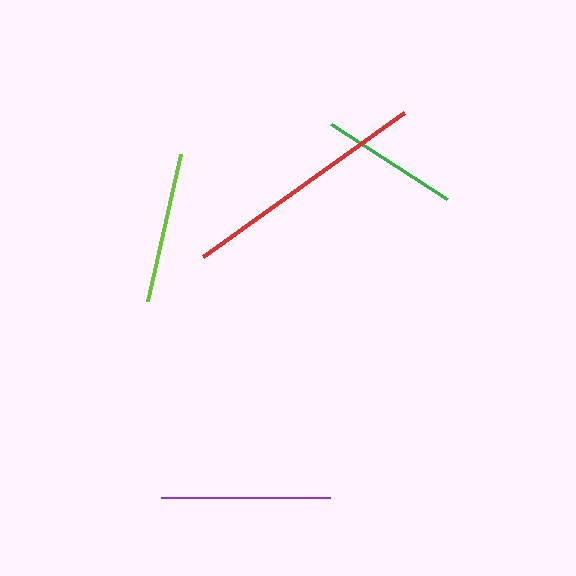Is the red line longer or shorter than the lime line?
The red line is longer than the lime line.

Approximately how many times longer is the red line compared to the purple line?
The red line is approximately 1.5 times the length of the purple line.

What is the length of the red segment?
The red segment is approximately 247 pixels long.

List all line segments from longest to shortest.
From longest to shortest: red, purple, lime, green.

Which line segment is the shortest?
The green line is the shortest at approximately 139 pixels.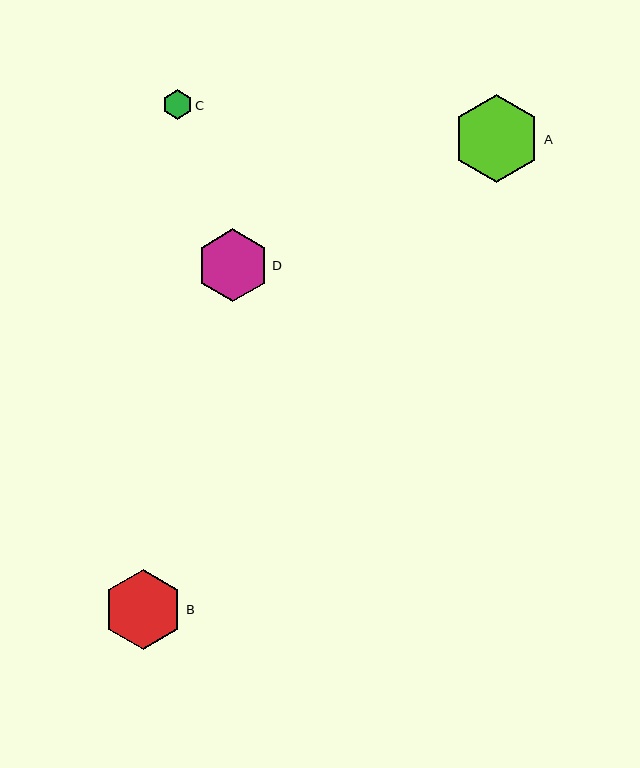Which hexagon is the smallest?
Hexagon C is the smallest with a size of approximately 30 pixels.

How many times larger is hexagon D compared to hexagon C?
Hexagon D is approximately 2.5 times the size of hexagon C.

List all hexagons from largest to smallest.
From largest to smallest: A, B, D, C.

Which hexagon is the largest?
Hexagon A is the largest with a size of approximately 88 pixels.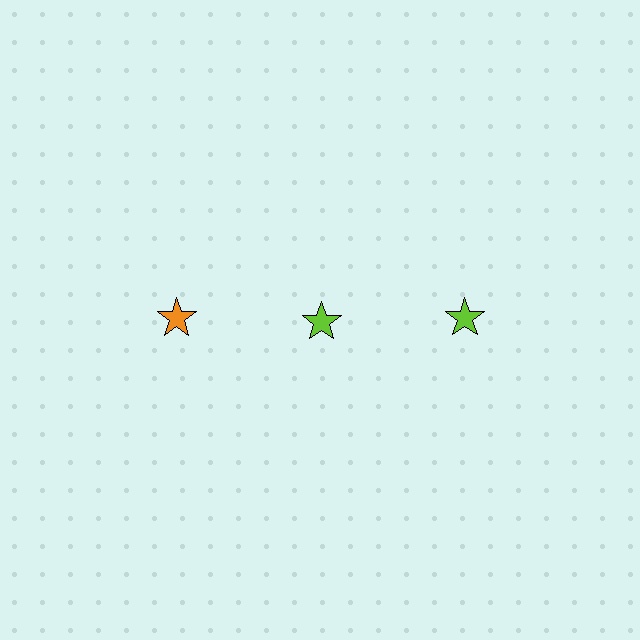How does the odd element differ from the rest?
It has a different color: orange instead of lime.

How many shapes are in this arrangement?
There are 3 shapes arranged in a grid pattern.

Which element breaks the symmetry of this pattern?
The orange star in the top row, leftmost column breaks the symmetry. All other shapes are lime stars.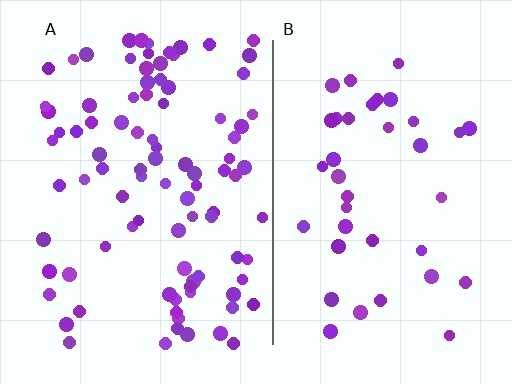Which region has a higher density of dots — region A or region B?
A (the left).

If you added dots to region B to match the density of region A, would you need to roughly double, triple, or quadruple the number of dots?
Approximately double.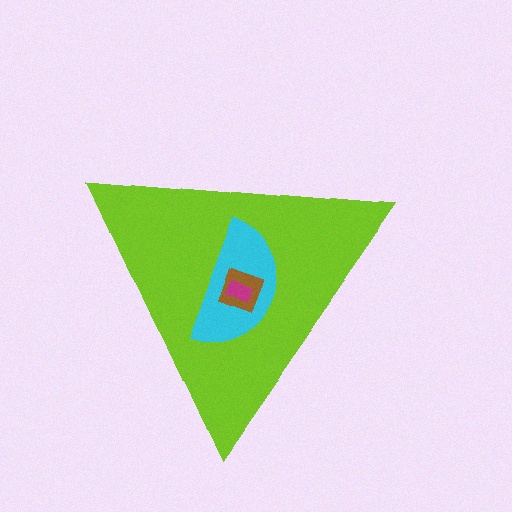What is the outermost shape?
The lime triangle.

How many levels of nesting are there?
4.